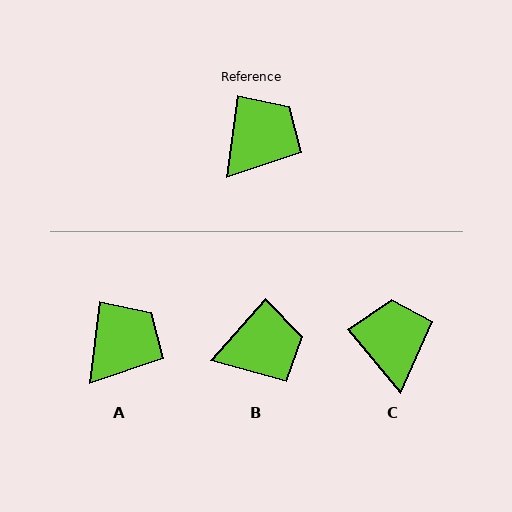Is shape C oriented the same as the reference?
No, it is off by about 47 degrees.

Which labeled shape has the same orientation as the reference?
A.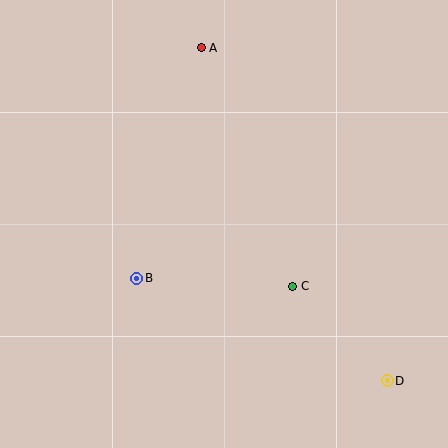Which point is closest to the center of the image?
Point C at (293, 286) is closest to the center.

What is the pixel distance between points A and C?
The distance between A and C is 255 pixels.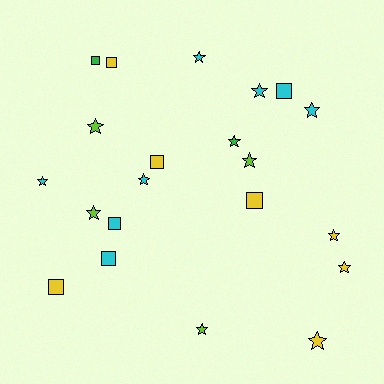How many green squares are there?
There is 1 green square.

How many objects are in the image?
There are 21 objects.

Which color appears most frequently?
Cyan, with 8 objects.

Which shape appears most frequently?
Star, with 13 objects.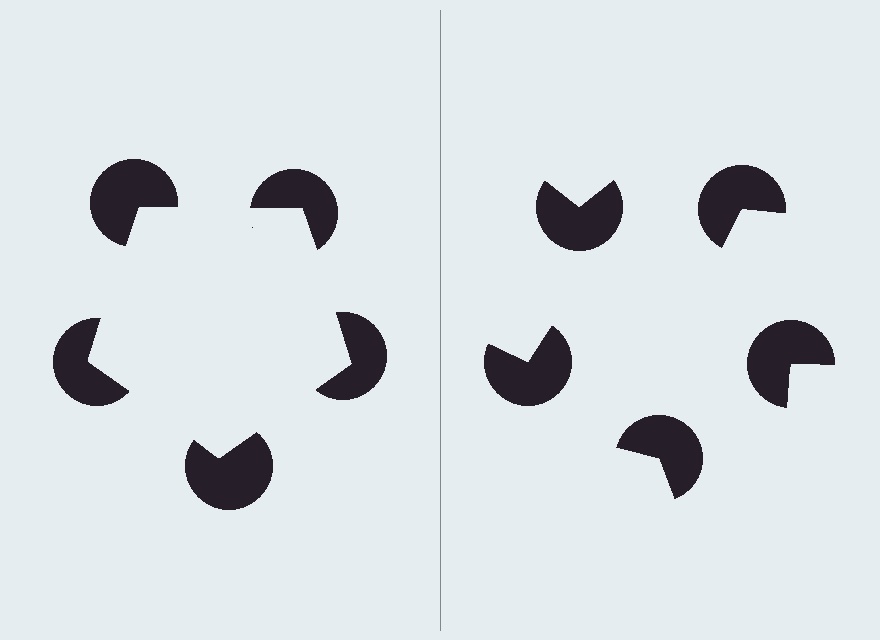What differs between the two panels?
The pac-man discs are positioned identically on both sides; only the wedge orientations differ. On the left they align to a pentagon; on the right they are misaligned.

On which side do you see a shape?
An illusory pentagon appears on the left side. On the right side the wedge cuts are rotated, so no coherent shape forms.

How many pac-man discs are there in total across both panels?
10 — 5 on each side.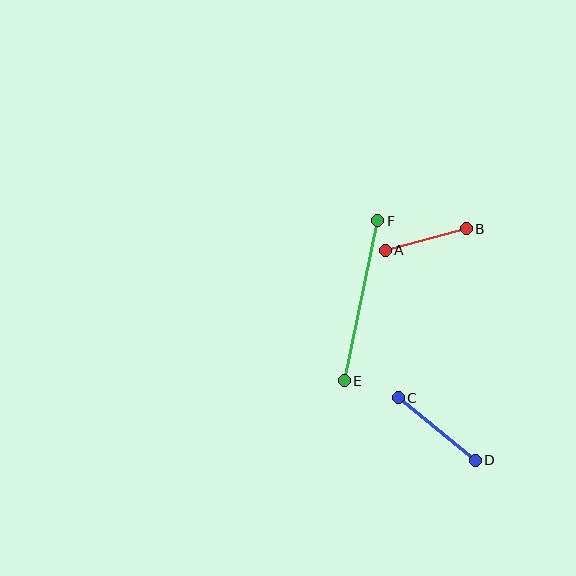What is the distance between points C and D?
The distance is approximately 99 pixels.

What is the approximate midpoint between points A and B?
The midpoint is at approximately (426, 240) pixels.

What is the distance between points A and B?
The distance is approximately 83 pixels.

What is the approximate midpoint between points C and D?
The midpoint is at approximately (437, 429) pixels.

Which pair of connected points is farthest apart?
Points E and F are farthest apart.